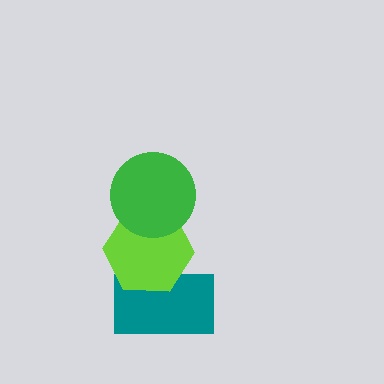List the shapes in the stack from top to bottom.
From top to bottom: the green circle, the lime hexagon, the teal rectangle.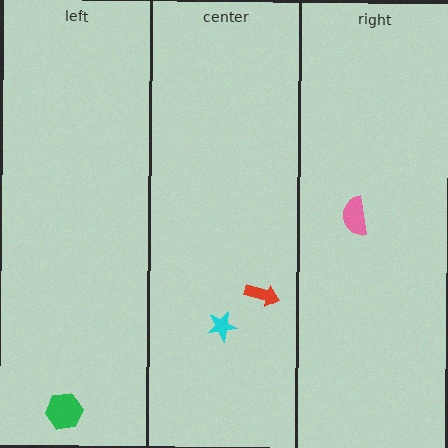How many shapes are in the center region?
2.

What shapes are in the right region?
The pink semicircle.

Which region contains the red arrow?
The center region.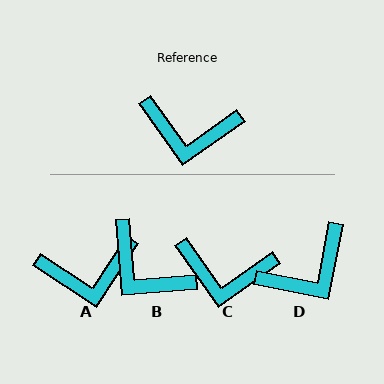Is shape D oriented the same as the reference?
No, it is off by about 44 degrees.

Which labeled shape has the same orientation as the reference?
C.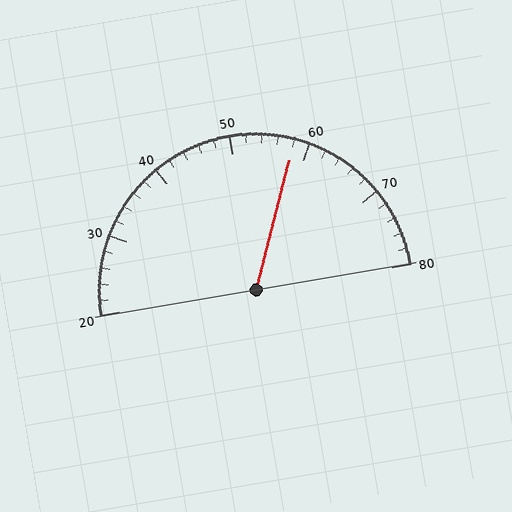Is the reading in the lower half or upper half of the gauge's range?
The reading is in the upper half of the range (20 to 80).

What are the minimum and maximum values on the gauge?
The gauge ranges from 20 to 80.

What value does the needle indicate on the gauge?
The needle indicates approximately 58.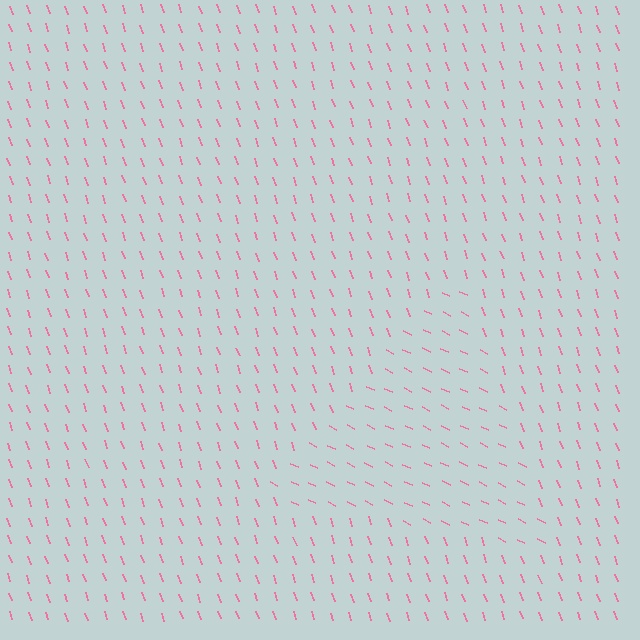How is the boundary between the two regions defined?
The boundary is defined purely by a change in line orientation (approximately 45 degrees difference). All lines are the same color and thickness.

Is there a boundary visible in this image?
Yes, there is a texture boundary formed by a change in line orientation.